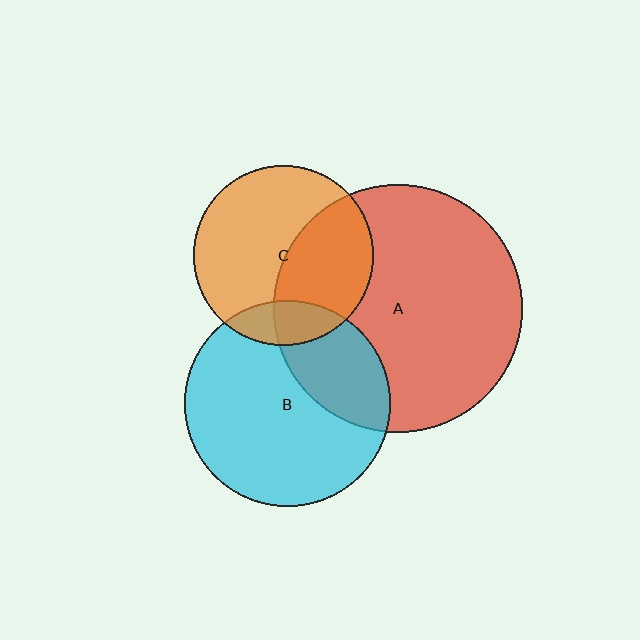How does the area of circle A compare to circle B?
Approximately 1.5 times.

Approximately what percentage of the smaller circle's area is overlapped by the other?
Approximately 40%.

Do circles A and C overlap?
Yes.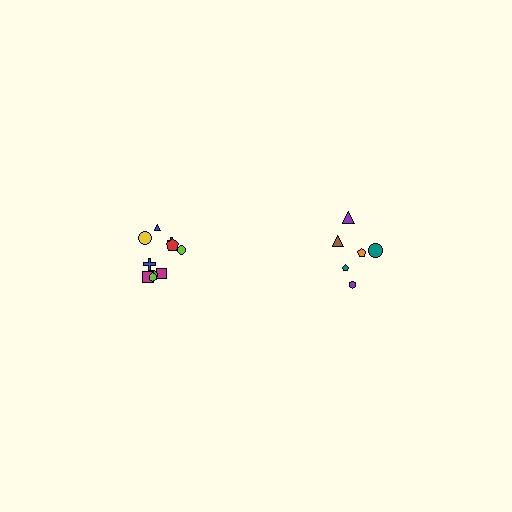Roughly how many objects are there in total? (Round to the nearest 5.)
Roughly 15 objects in total.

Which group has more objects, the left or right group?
The left group.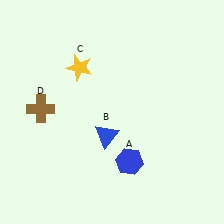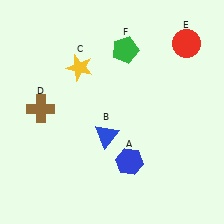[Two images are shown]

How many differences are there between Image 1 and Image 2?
There are 2 differences between the two images.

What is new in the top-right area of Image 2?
A green pentagon (F) was added in the top-right area of Image 2.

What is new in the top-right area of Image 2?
A red circle (E) was added in the top-right area of Image 2.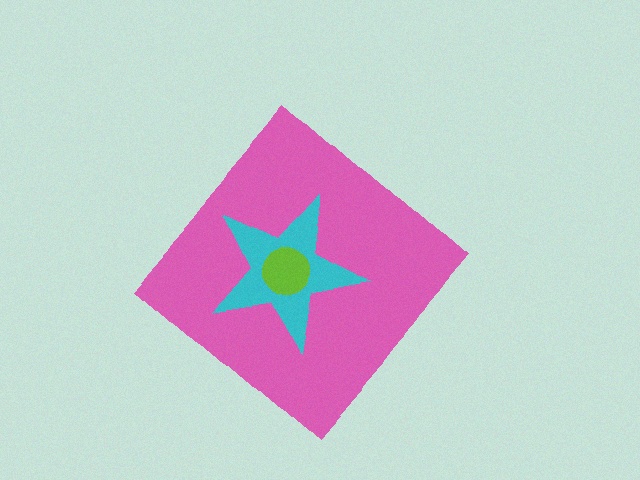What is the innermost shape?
The lime circle.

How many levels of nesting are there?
3.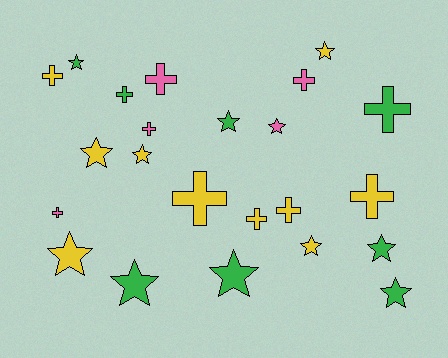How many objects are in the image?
There are 23 objects.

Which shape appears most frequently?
Star, with 12 objects.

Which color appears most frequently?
Yellow, with 10 objects.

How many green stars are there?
There are 6 green stars.